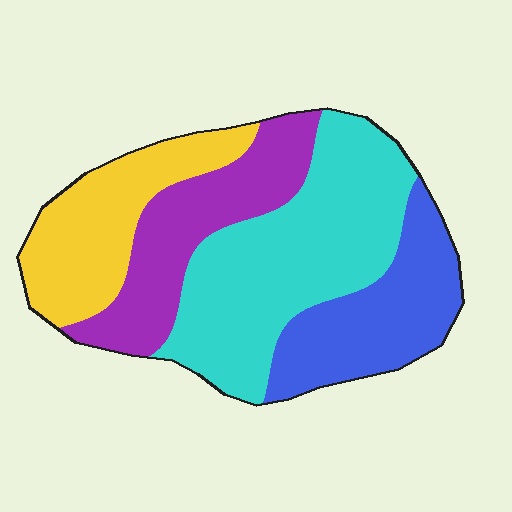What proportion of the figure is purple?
Purple takes up about one fifth (1/5) of the figure.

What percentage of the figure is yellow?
Yellow takes up about one fifth (1/5) of the figure.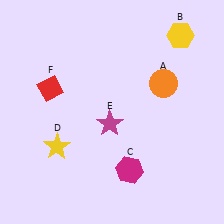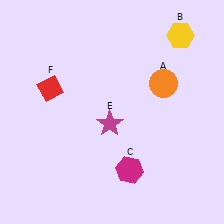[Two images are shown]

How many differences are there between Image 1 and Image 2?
There is 1 difference between the two images.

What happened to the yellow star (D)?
The yellow star (D) was removed in Image 2. It was in the bottom-left area of Image 1.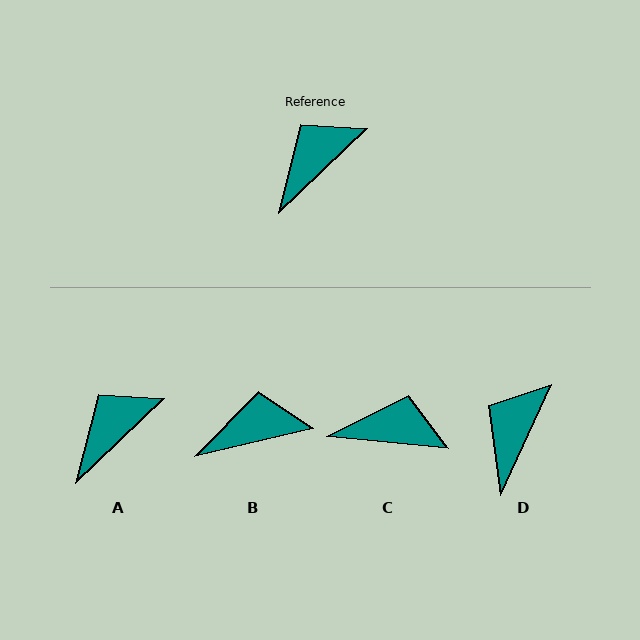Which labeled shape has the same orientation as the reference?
A.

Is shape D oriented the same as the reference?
No, it is off by about 22 degrees.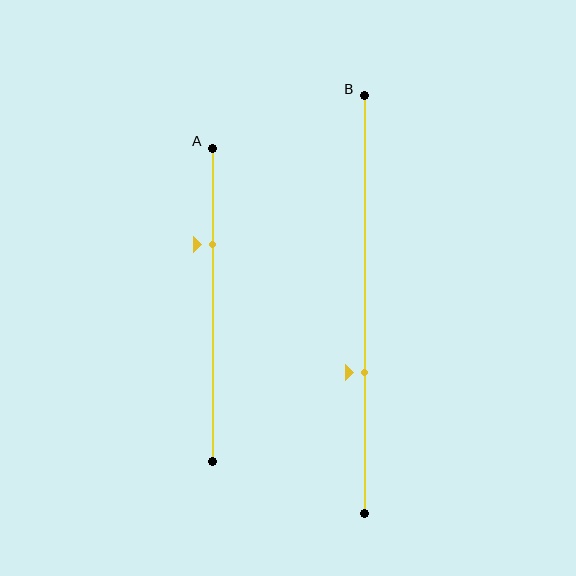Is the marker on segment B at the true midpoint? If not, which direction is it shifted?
No, the marker on segment B is shifted downward by about 16% of the segment length.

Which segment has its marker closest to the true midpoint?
Segment B has its marker closest to the true midpoint.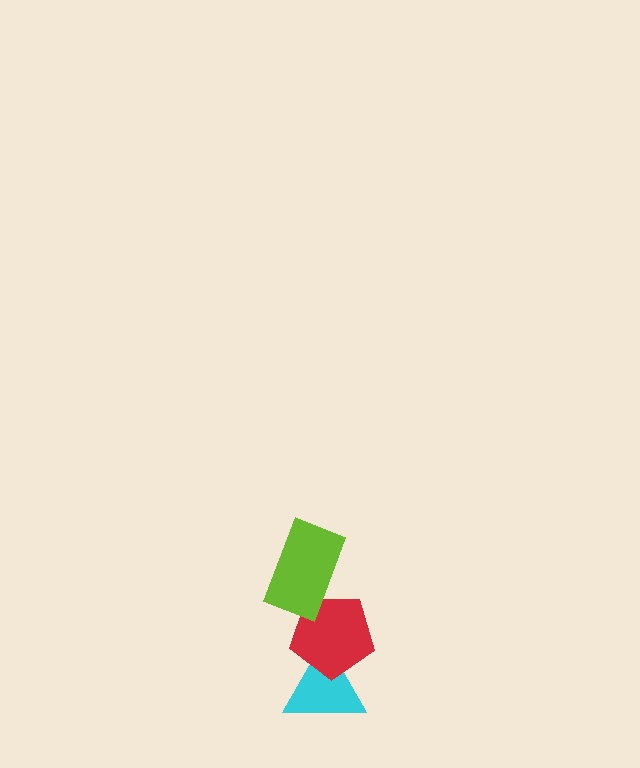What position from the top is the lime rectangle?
The lime rectangle is 1st from the top.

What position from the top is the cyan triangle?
The cyan triangle is 3rd from the top.